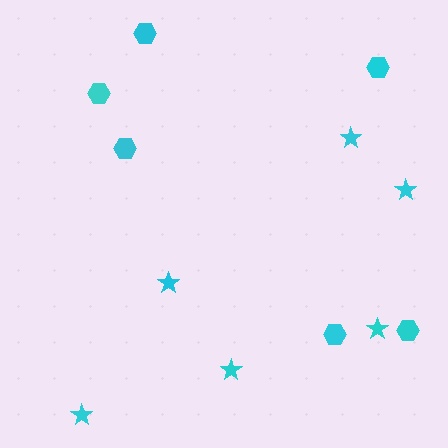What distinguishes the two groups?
There are 2 groups: one group of hexagons (6) and one group of stars (6).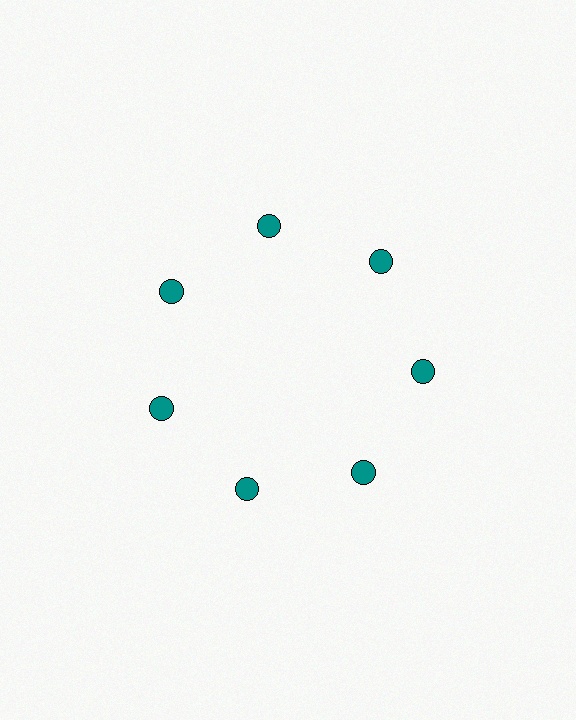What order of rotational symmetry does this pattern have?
This pattern has 7-fold rotational symmetry.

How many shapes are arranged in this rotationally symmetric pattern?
There are 7 shapes, arranged in 7 groups of 1.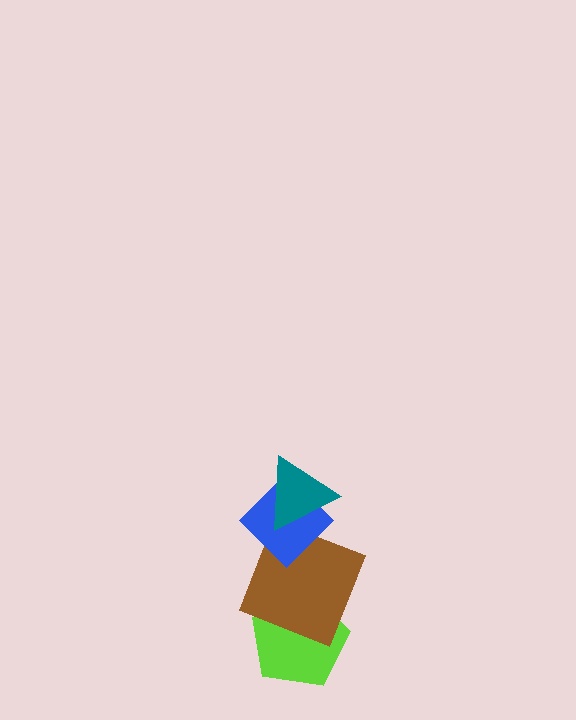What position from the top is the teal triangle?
The teal triangle is 1st from the top.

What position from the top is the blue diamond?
The blue diamond is 2nd from the top.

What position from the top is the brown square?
The brown square is 3rd from the top.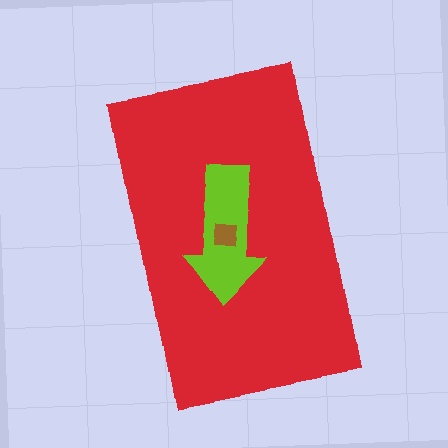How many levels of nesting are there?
3.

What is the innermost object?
The brown square.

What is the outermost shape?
The red rectangle.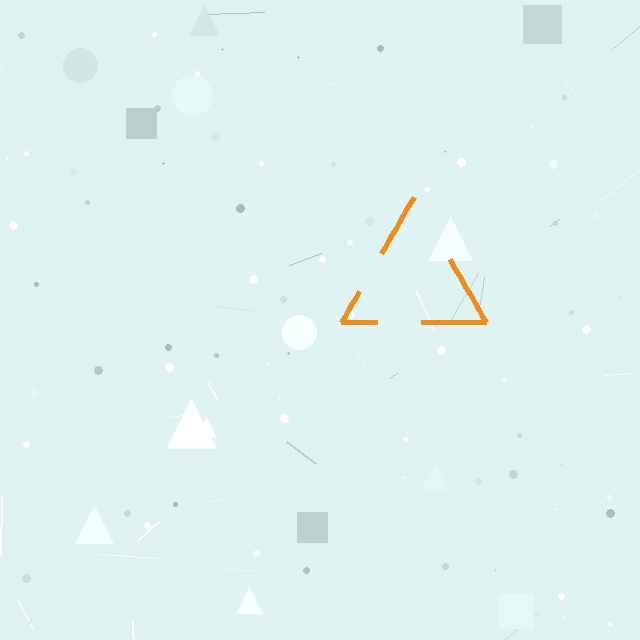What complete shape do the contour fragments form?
The contour fragments form a triangle.